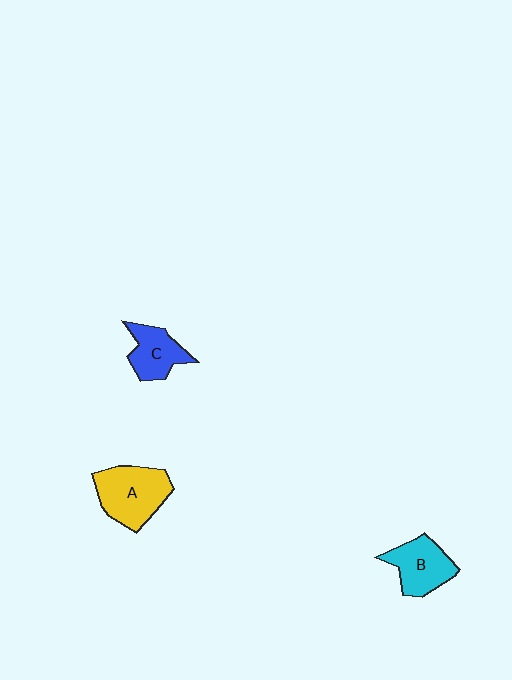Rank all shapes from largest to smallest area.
From largest to smallest: A (yellow), B (cyan), C (blue).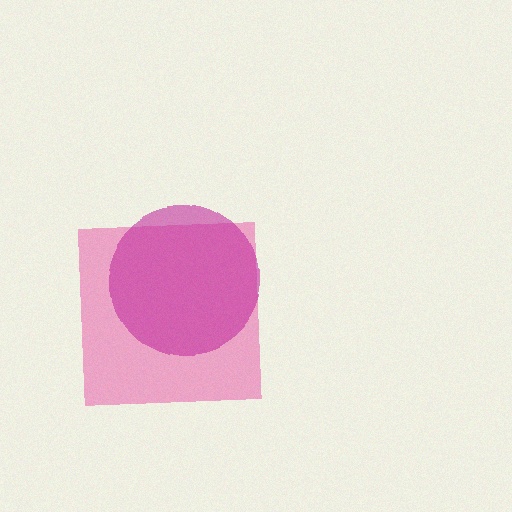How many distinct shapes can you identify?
There are 2 distinct shapes: a pink square, a magenta circle.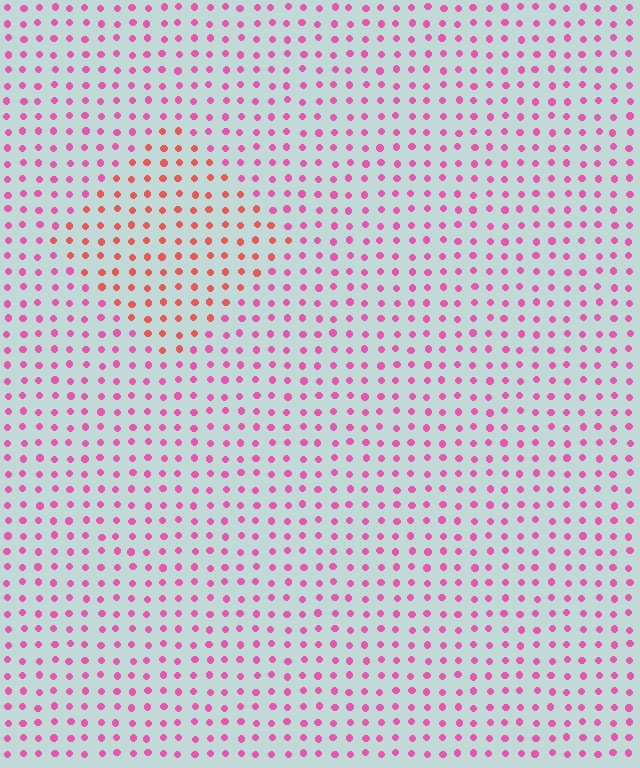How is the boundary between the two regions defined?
The boundary is defined purely by a slight shift in hue (about 39 degrees). Spacing, size, and orientation are identical on both sides.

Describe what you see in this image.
The image is filled with small pink elements in a uniform arrangement. A diamond-shaped region is visible where the elements are tinted to a slightly different hue, forming a subtle color boundary.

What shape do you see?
I see a diamond.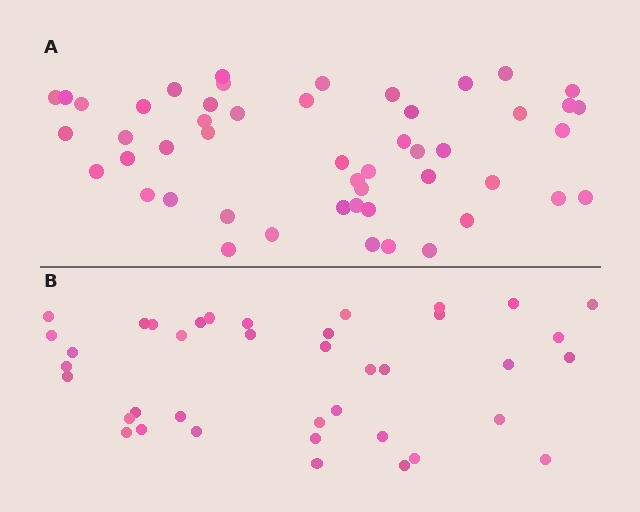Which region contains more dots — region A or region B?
Region A (the top region) has more dots.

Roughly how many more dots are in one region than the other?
Region A has roughly 12 or so more dots than region B.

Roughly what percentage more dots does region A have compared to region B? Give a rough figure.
About 30% more.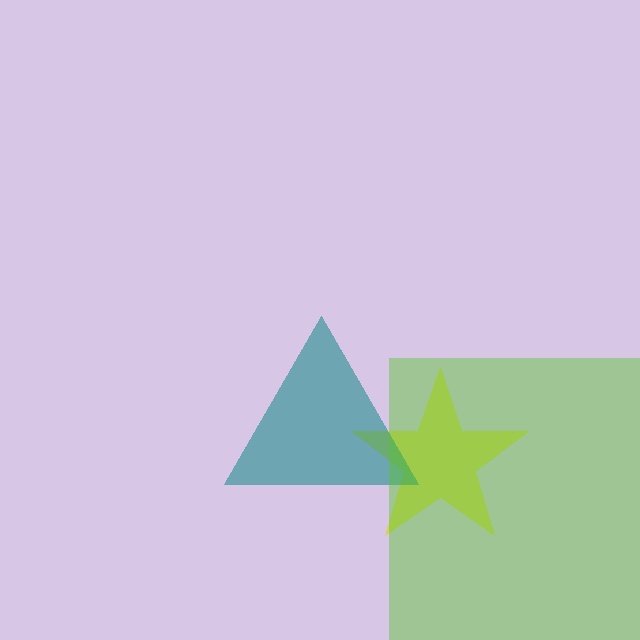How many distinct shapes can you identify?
There are 3 distinct shapes: a yellow star, a teal triangle, a lime square.